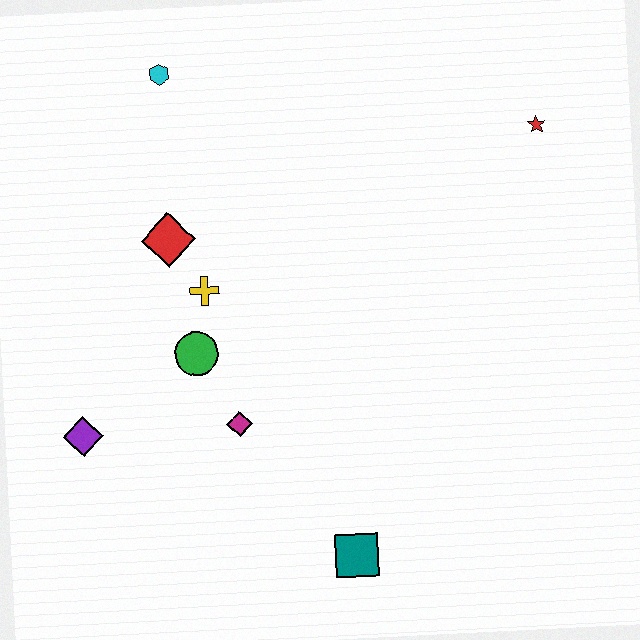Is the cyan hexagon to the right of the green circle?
No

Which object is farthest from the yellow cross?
The red star is farthest from the yellow cross.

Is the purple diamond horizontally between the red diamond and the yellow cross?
No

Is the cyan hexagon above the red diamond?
Yes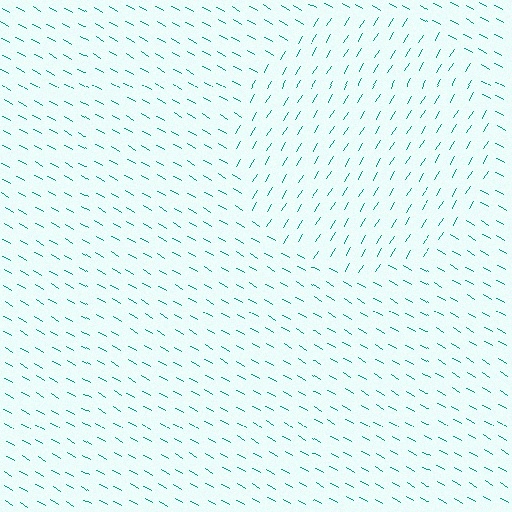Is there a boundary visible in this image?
Yes, there is a texture boundary formed by a change in line orientation.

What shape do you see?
I see a circle.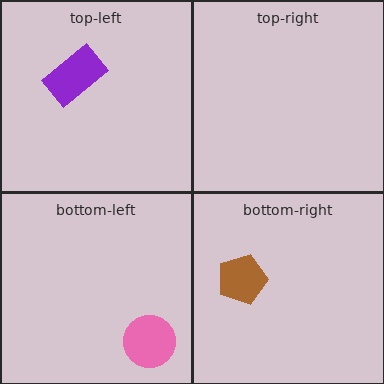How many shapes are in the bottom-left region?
1.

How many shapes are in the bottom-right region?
1.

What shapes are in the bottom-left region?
The pink circle.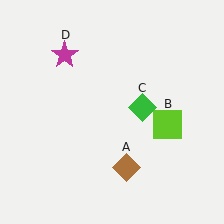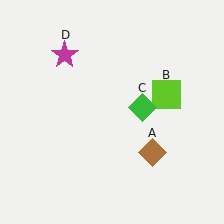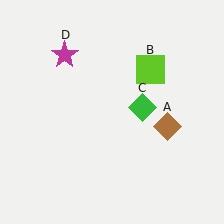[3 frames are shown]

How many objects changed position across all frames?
2 objects changed position: brown diamond (object A), lime square (object B).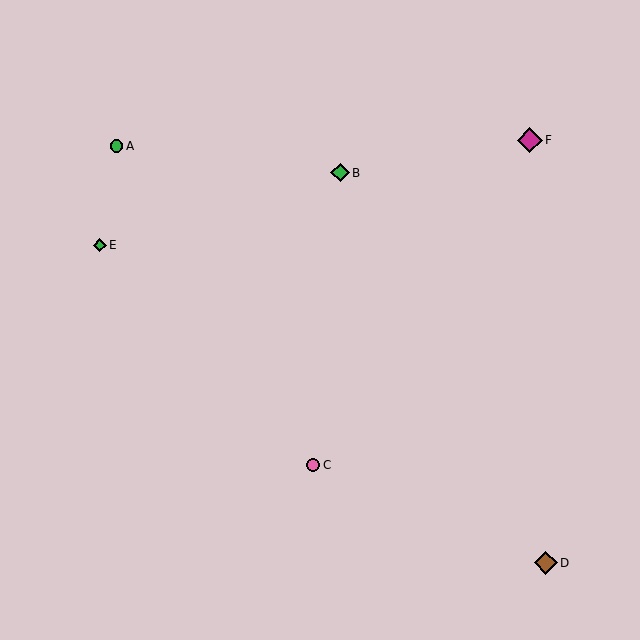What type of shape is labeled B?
Shape B is a green diamond.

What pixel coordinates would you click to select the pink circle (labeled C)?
Click at (313, 465) to select the pink circle C.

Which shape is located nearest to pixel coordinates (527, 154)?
The magenta diamond (labeled F) at (530, 140) is nearest to that location.